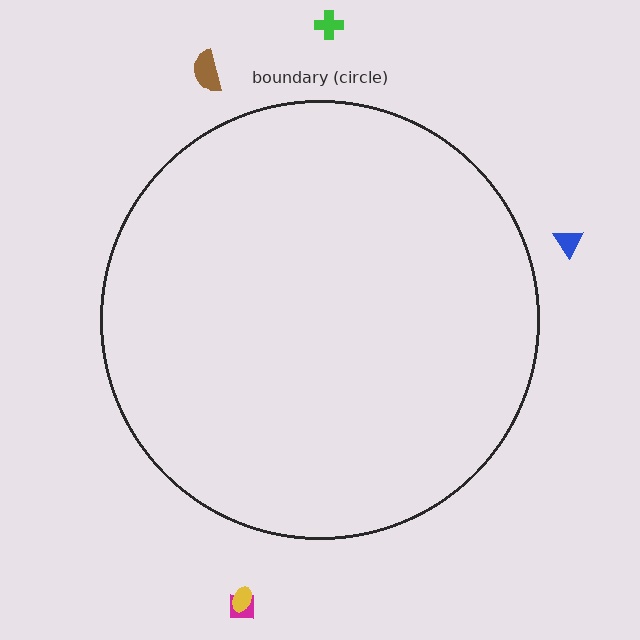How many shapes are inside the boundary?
0 inside, 5 outside.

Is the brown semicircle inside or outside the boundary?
Outside.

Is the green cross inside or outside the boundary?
Outside.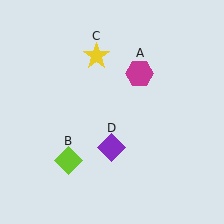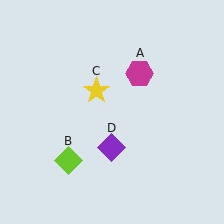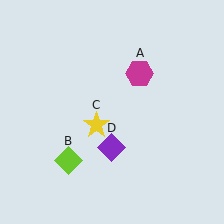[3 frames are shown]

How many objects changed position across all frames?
1 object changed position: yellow star (object C).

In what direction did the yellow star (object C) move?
The yellow star (object C) moved down.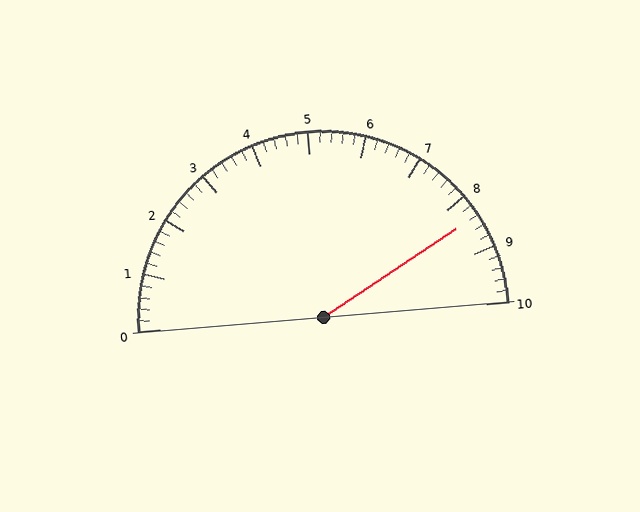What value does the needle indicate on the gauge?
The needle indicates approximately 8.4.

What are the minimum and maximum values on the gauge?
The gauge ranges from 0 to 10.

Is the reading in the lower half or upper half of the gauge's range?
The reading is in the upper half of the range (0 to 10).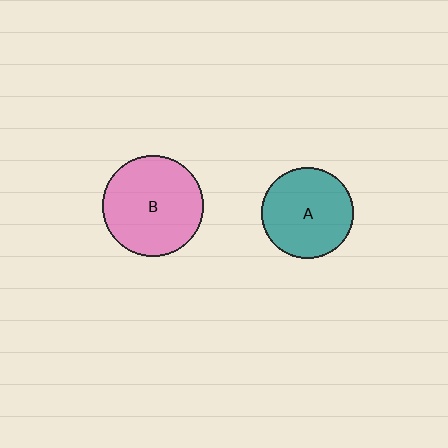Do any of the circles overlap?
No, none of the circles overlap.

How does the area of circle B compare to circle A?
Approximately 1.2 times.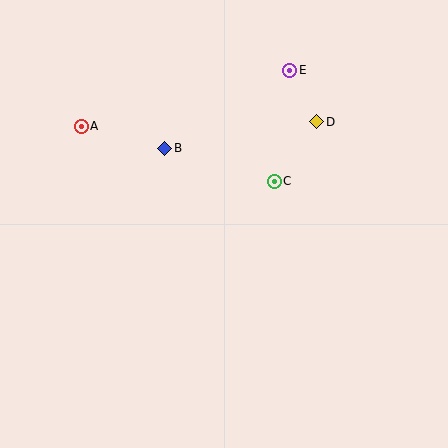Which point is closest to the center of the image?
Point C at (274, 181) is closest to the center.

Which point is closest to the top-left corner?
Point A is closest to the top-left corner.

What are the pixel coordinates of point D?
Point D is at (317, 122).